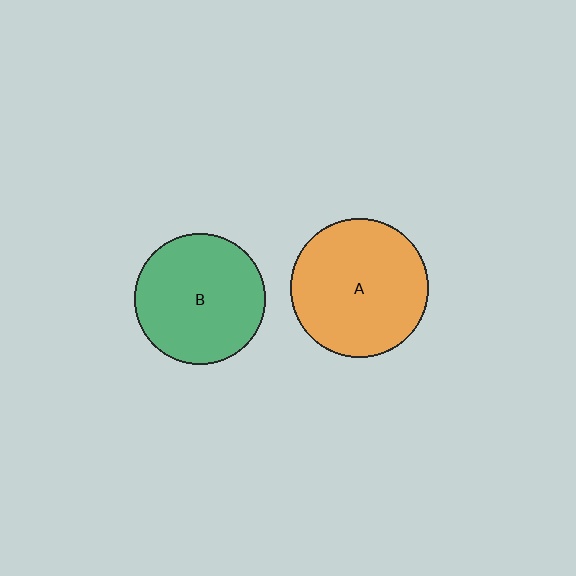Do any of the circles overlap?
No, none of the circles overlap.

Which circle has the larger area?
Circle A (orange).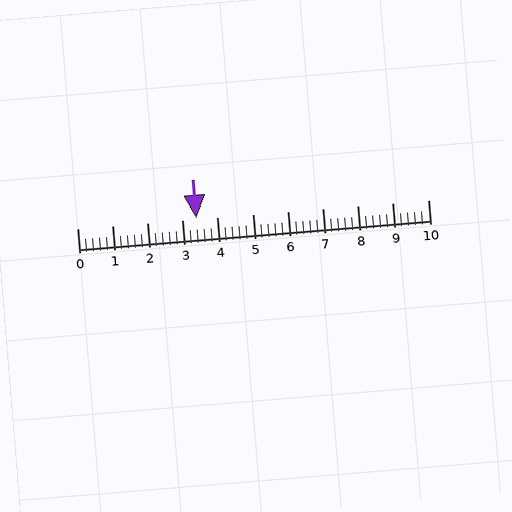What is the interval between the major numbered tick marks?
The major tick marks are spaced 1 units apart.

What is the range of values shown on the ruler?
The ruler shows values from 0 to 10.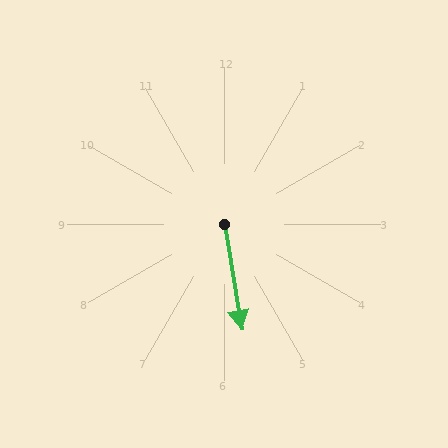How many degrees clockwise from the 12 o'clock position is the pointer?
Approximately 171 degrees.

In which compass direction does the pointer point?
South.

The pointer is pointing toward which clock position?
Roughly 6 o'clock.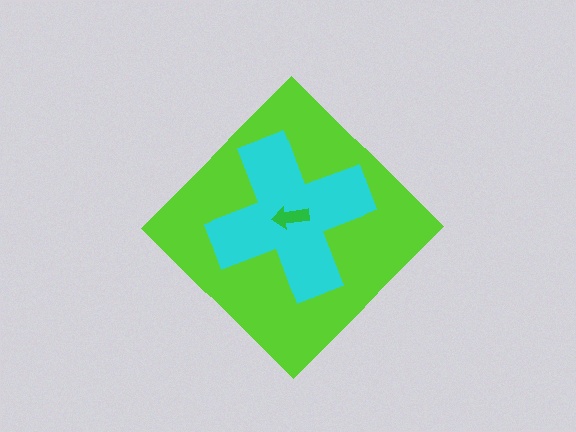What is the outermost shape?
The lime diamond.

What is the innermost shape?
The green arrow.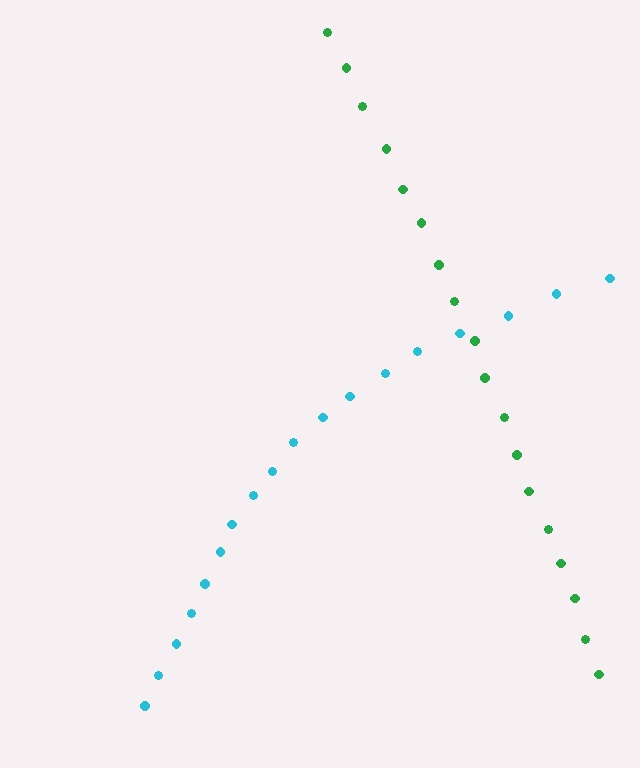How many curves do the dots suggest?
There are 2 distinct paths.